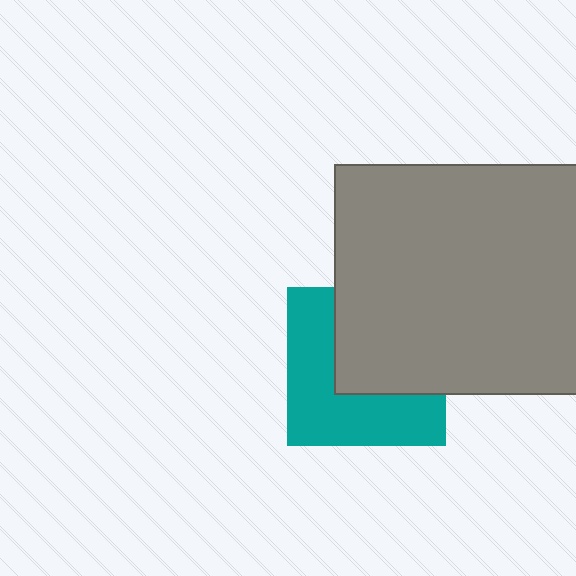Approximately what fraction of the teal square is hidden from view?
Roughly 48% of the teal square is hidden behind the gray rectangle.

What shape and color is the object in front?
The object in front is a gray rectangle.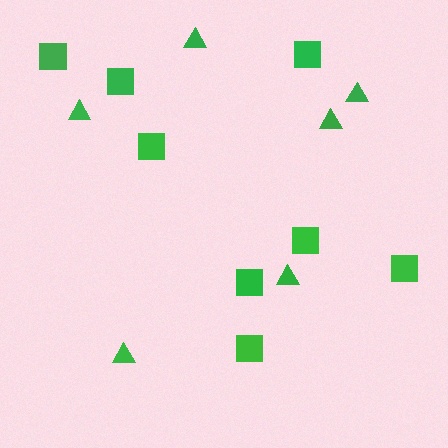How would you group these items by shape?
There are 2 groups: one group of triangles (6) and one group of squares (8).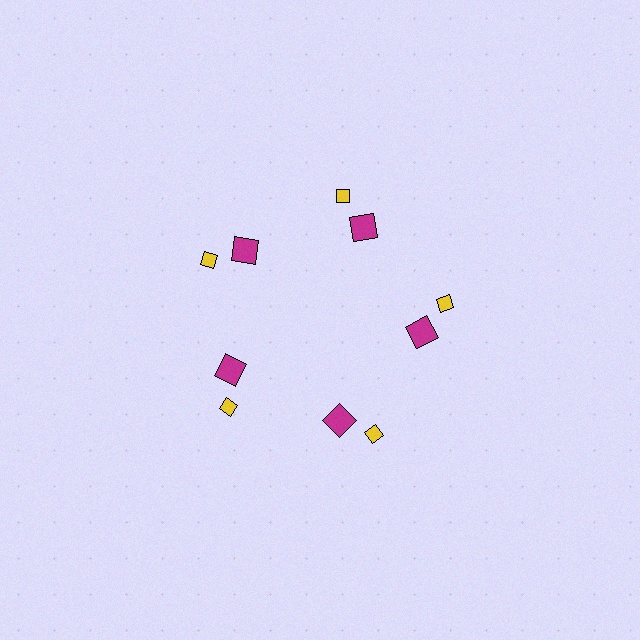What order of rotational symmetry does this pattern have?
This pattern has 5-fold rotational symmetry.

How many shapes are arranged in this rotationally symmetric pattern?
There are 10 shapes, arranged in 5 groups of 2.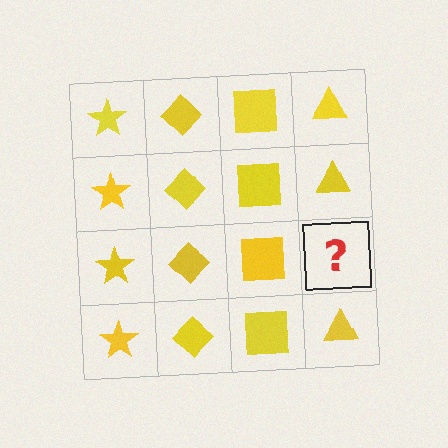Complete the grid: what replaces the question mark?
The question mark should be replaced with a yellow triangle.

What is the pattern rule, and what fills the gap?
The rule is that each column has a consistent shape. The gap should be filled with a yellow triangle.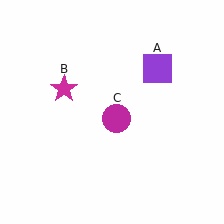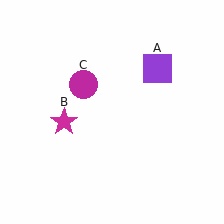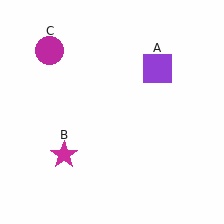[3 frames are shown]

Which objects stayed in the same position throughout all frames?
Purple square (object A) remained stationary.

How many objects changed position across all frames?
2 objects changed position: magenta star (object B), magenta circle (object C).